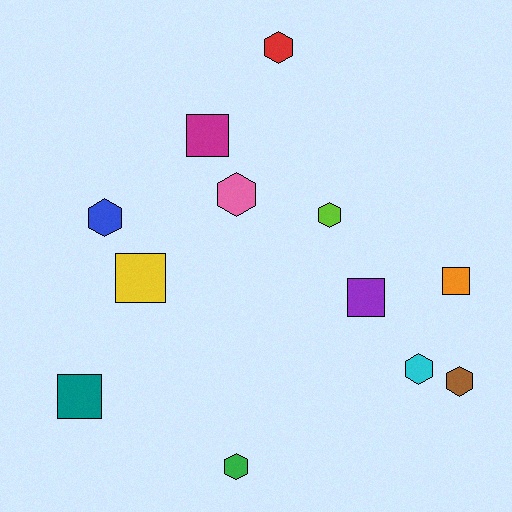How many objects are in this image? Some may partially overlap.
There are 12 objects.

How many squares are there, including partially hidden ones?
There are 5 squares.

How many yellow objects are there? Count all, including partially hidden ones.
There is 1 yellow object.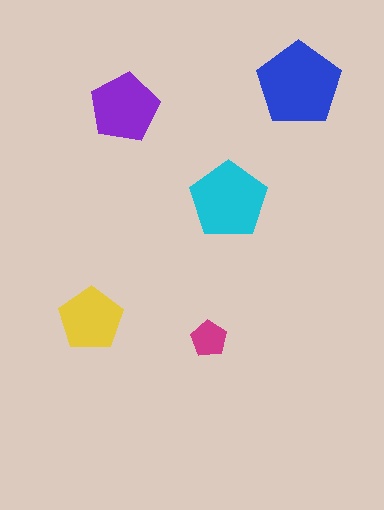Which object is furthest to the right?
The blue pentagon is rightmost.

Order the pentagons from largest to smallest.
the blue one, the cyan one, the purple one, the yellow one, the magenta one.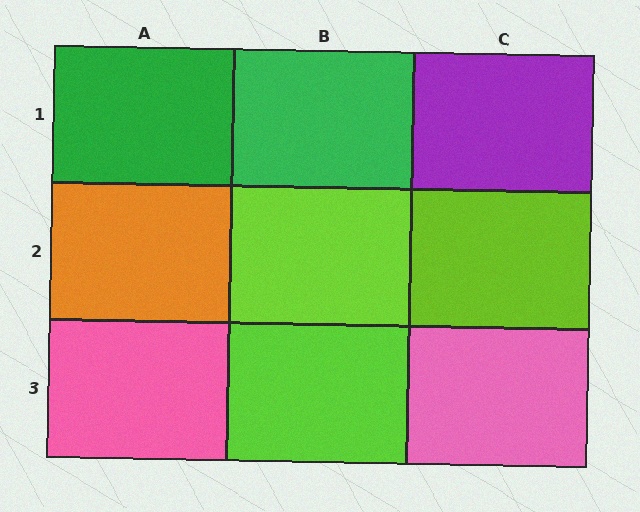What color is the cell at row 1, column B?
Green.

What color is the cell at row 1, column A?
Green.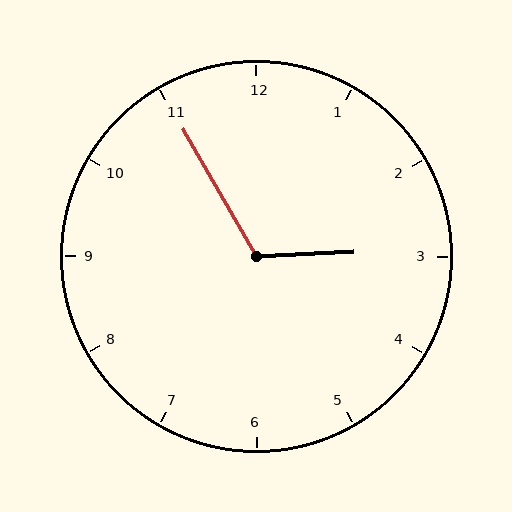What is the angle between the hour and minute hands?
Approximately 118 degrees.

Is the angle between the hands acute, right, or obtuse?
It is obtuse.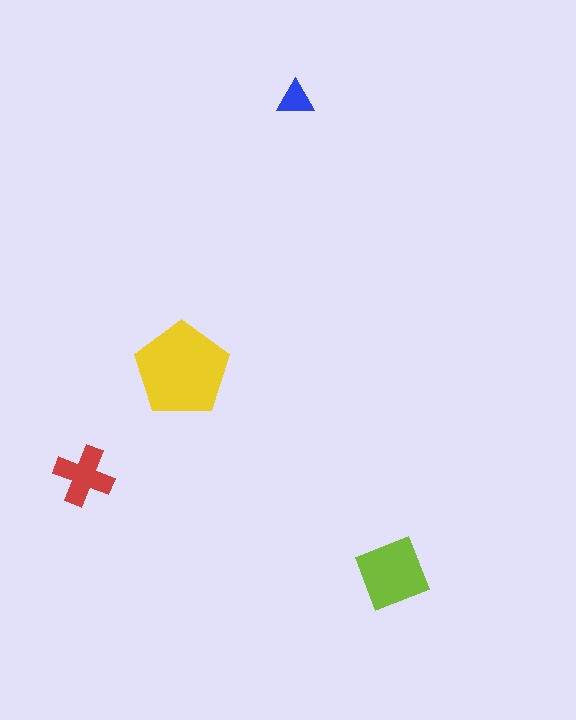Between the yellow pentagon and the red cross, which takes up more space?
The yellow pentagon.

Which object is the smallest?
The blue triangle.